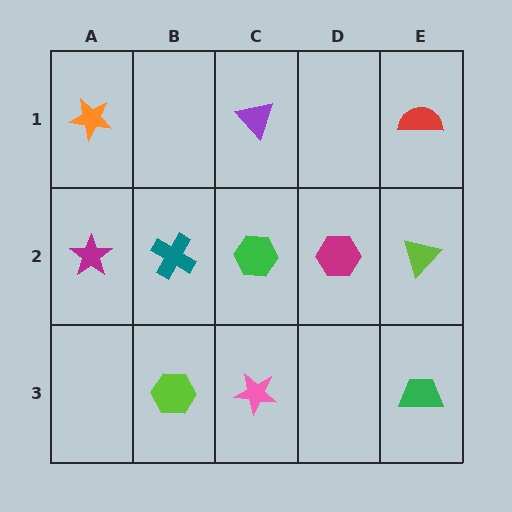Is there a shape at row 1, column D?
No, that cell is empty.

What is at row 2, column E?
A lime triangle.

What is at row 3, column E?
A green trapezoid.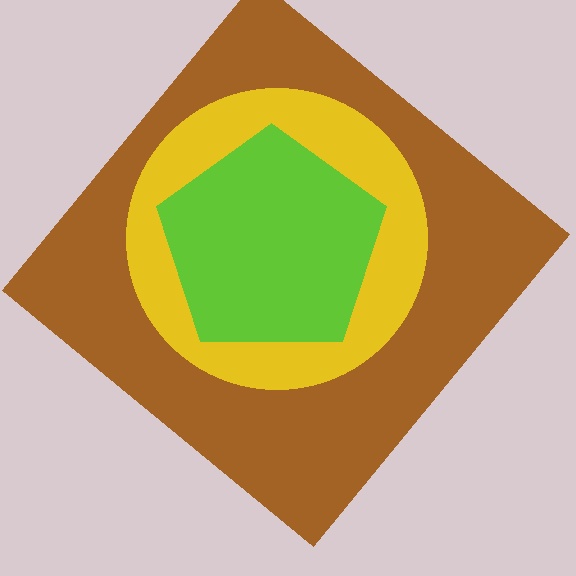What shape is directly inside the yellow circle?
The lime pentagon.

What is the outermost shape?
The brown diamond.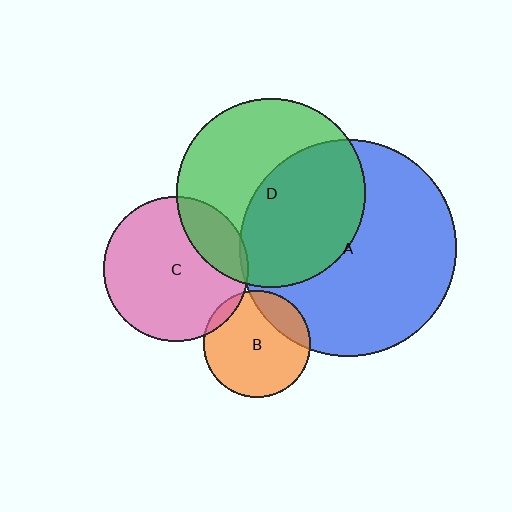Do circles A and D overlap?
Yes.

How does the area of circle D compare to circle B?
Approximately 3.1 times.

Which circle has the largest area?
Circle A (blue).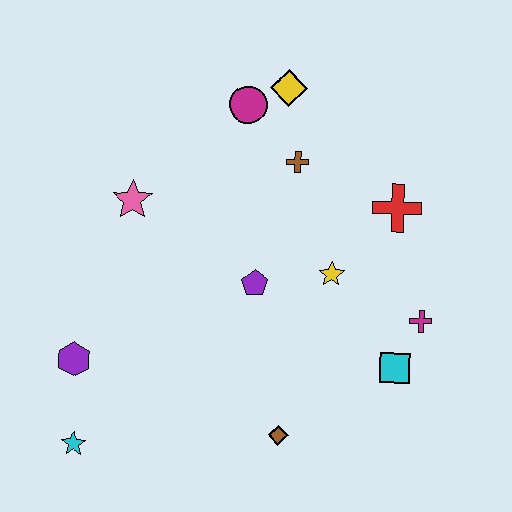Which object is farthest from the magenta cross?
The cyan star is farthest from the magenta cross.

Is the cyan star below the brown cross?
Yes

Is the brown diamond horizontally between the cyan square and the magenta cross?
No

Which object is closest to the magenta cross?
The cyan square is closest to the magenta cross.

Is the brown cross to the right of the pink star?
Yes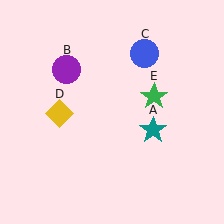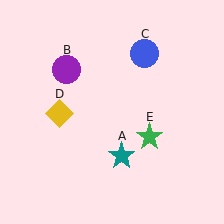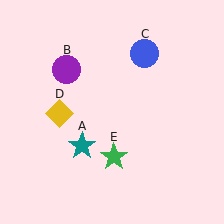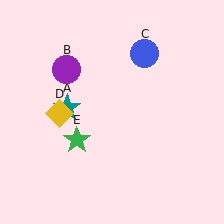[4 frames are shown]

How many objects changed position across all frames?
2 objects changed position: teal star (object A), green star (object E).